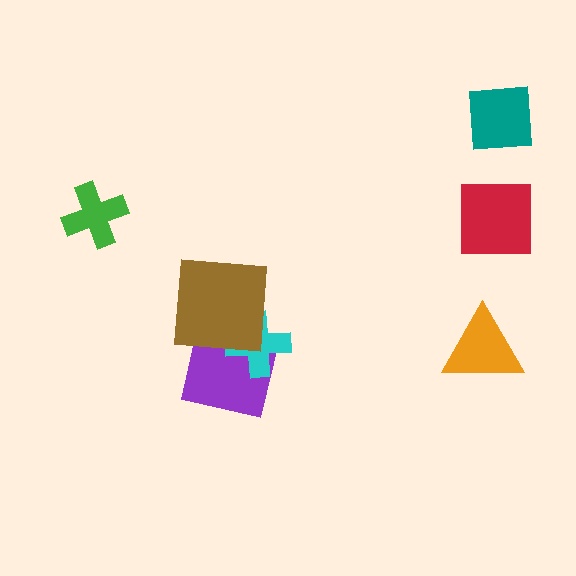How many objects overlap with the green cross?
0 objects overlap with the green cross.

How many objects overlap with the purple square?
2 objects overlap with the purple square.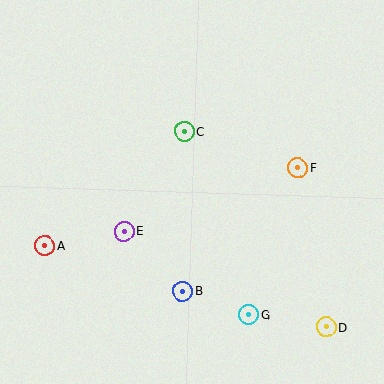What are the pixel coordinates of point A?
Point A is at (45, 246).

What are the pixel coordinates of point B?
Point B is at (183, 291).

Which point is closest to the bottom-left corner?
Point A is closest to the bottom-left corner.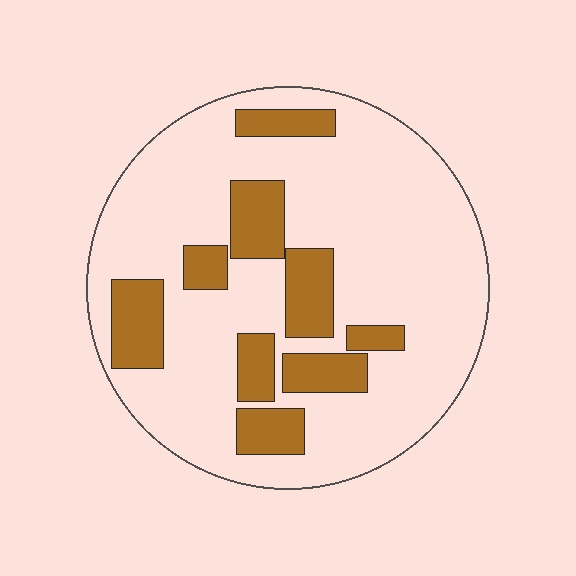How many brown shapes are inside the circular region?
9.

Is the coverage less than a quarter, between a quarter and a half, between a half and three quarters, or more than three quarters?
Less than a quarter.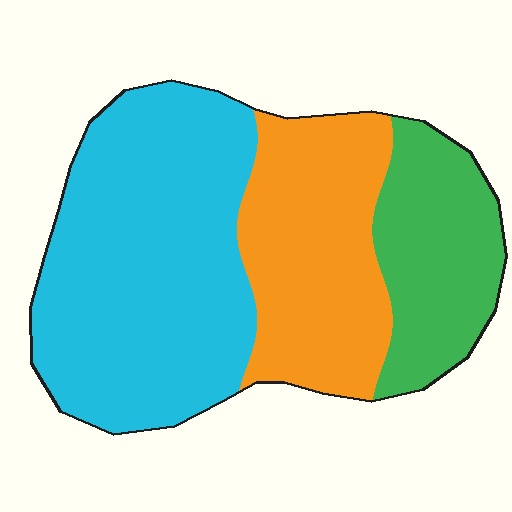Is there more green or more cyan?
Cyan.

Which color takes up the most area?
Cyan, at roughly 50%.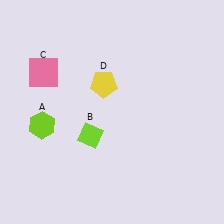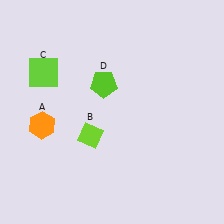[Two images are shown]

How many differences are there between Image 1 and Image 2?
There are 3 differences between the two images.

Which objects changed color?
A changed from lime to orange. C changed from pink to lime. D changed from yellow to lime.